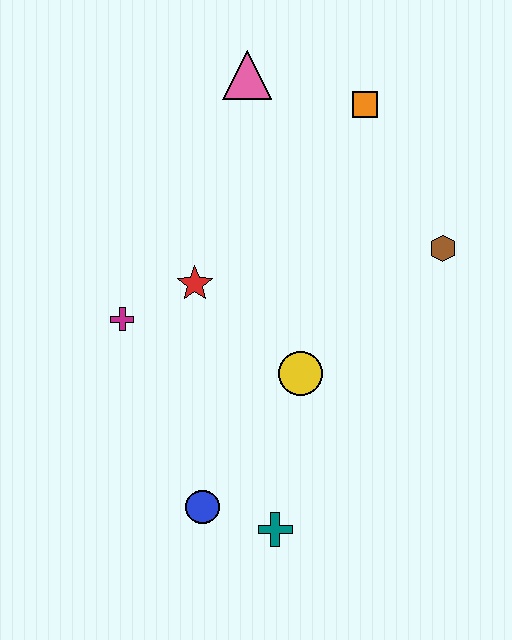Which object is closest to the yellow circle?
The red star is closest to the yellow circle.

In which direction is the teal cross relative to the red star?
The teal cross is below the red star.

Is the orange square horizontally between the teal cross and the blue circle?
No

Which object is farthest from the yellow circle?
The pink triangle is farthest from the yellow circle.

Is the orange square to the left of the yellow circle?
No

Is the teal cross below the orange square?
Yes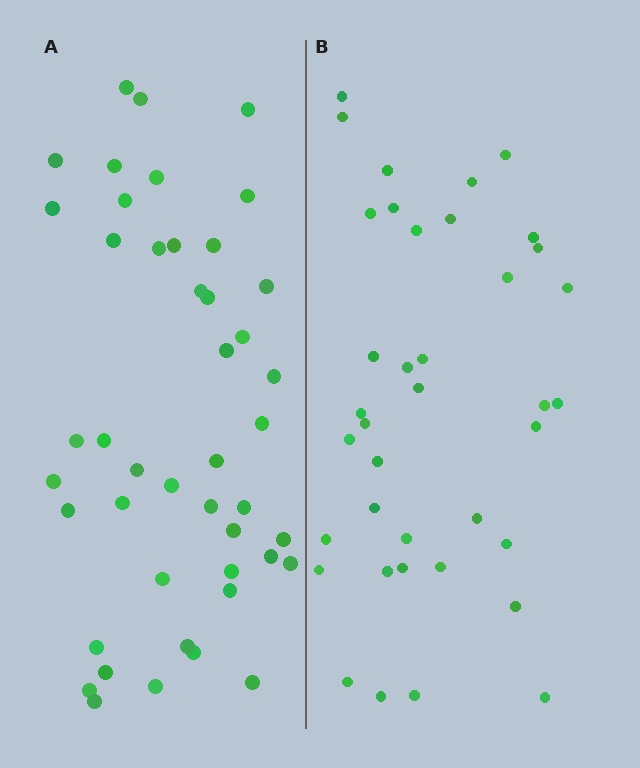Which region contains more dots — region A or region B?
Region A (the left region) has more dots.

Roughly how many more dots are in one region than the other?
Region A has roughly 8 or so more dots than region B.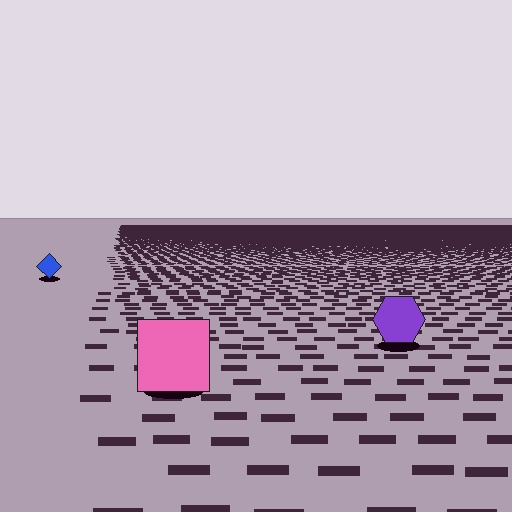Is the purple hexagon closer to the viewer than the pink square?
No. The pink square is closer — you can tell from the texture gradient: the ground texture is coarser near it.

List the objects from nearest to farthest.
From nearest to farthest: the pink square, the purple hexagon, the blue diamond.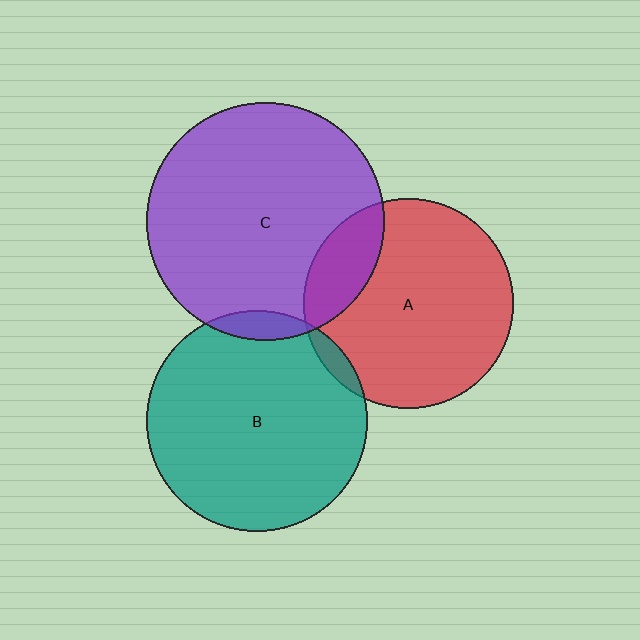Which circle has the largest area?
Circle C (purple).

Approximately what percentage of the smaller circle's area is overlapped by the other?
Approximately 5%.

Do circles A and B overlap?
Yes.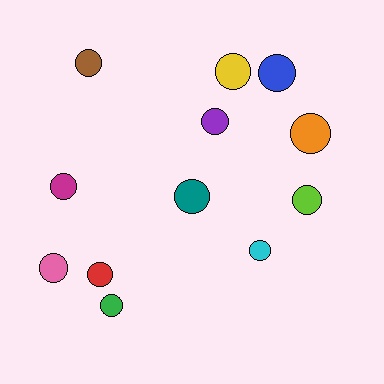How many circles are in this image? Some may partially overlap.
There are 12 circles.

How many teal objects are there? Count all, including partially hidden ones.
There is 1 teal object.